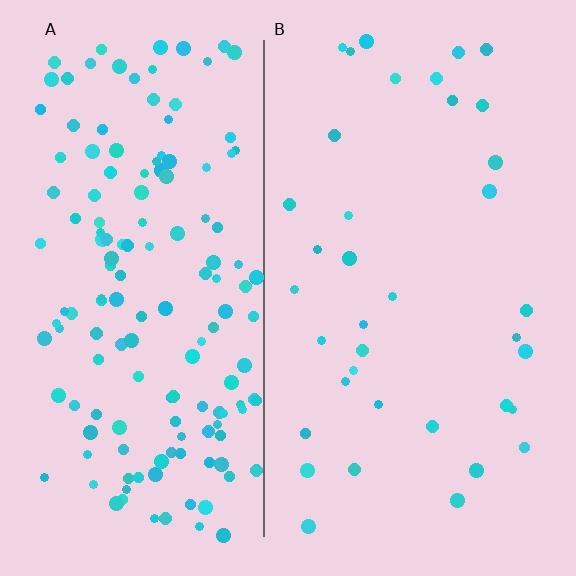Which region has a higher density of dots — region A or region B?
A (the left).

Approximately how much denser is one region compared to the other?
Approximately 4.0× — region A over region B.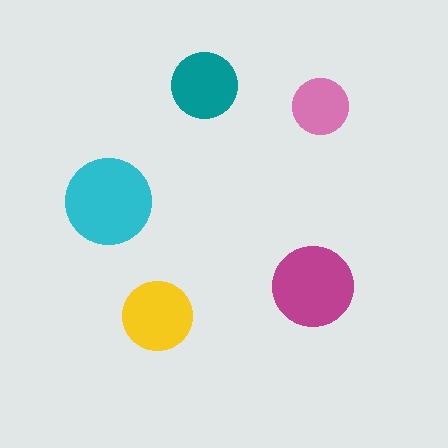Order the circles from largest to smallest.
the cyan one, the magenta one, the yellow one, the teal one, the pink one.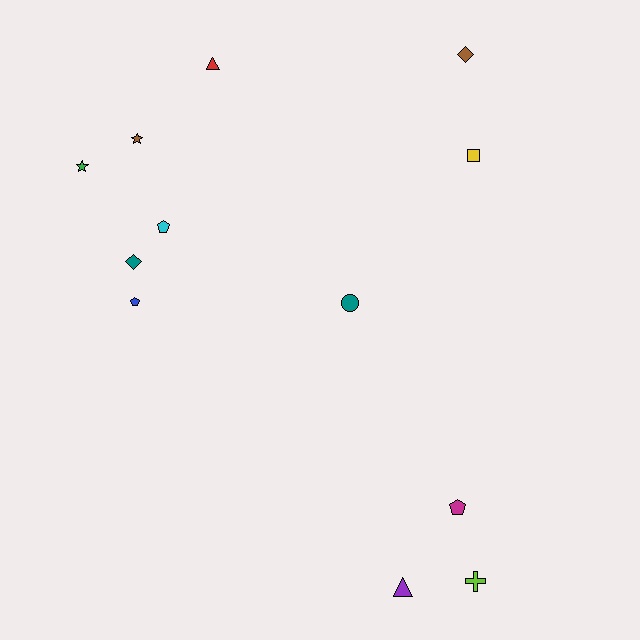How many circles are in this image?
There is 1 circle.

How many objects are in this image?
There are 12 objects.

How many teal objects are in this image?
There are 2 teal objects.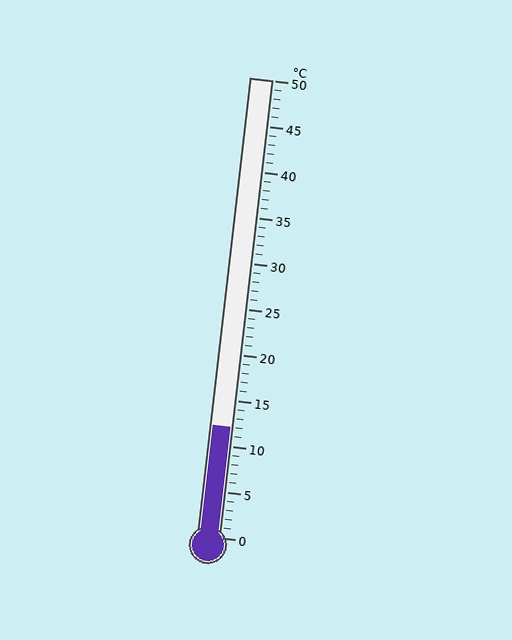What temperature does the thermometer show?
The thermometer shows approximately 12°C.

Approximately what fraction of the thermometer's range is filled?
The thermometer is filled to approximately 25% of its range.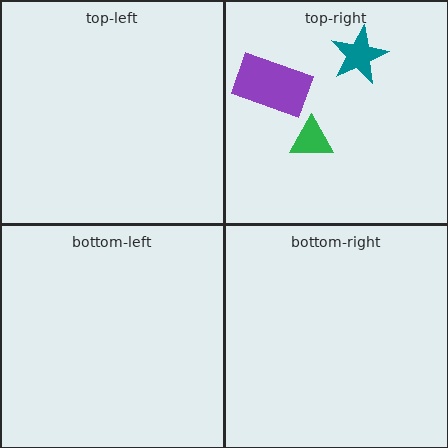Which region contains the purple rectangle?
The top-right region.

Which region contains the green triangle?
The top-right region.